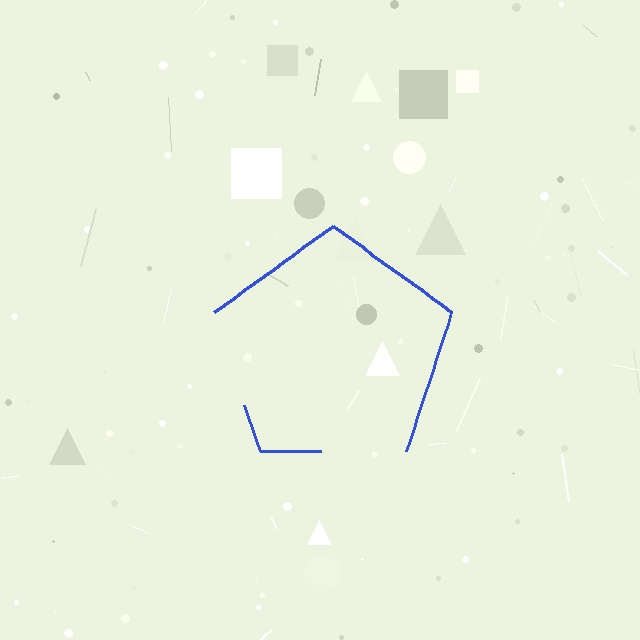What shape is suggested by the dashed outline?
The dashed outline suggests a pentagon.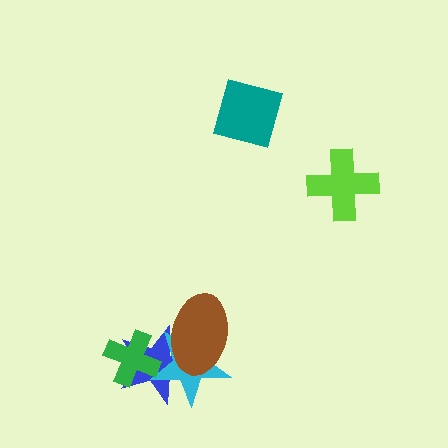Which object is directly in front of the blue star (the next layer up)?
The cyan star is directly in front of the blue star.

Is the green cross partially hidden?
No, no other shape covers it.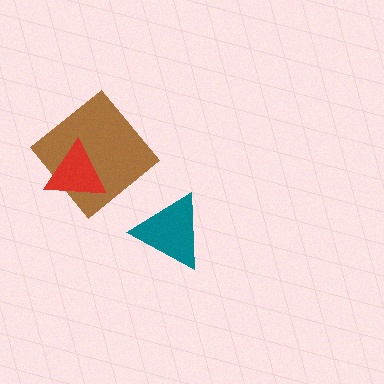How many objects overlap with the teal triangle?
0 objects overlap with the teal triangle.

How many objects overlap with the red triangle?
1 object overlaps with the red triangle.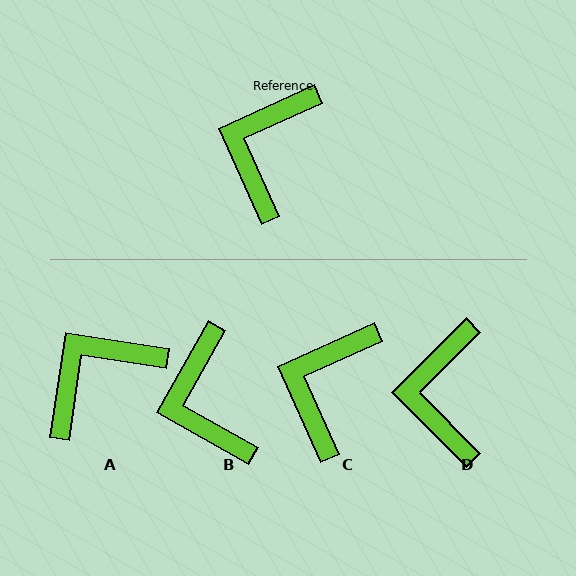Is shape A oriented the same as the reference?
No, it is off by about 33 degrees.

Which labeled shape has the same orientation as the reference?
C.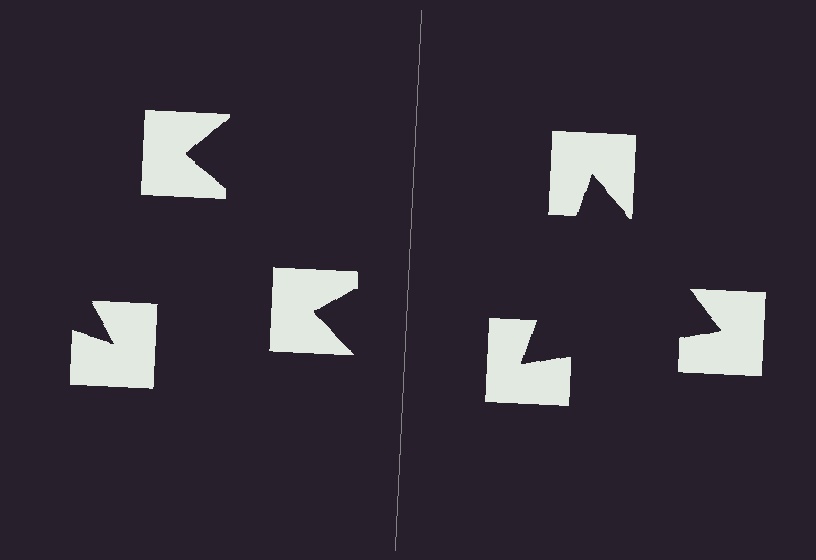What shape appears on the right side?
An illusory triangle.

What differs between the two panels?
The notched squares are positioned identically on both sides; only the wedge orientations differ. On the right they align to a triangle; on the left they are misaligned.